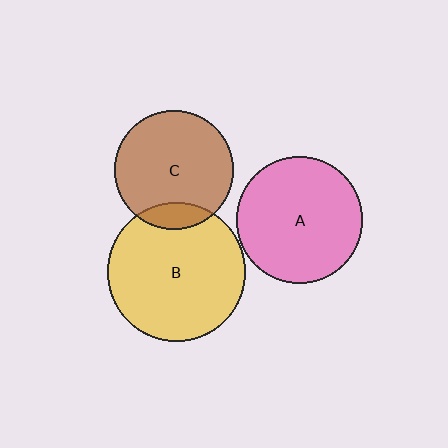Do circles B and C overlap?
Yes.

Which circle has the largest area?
Circle B (yellow).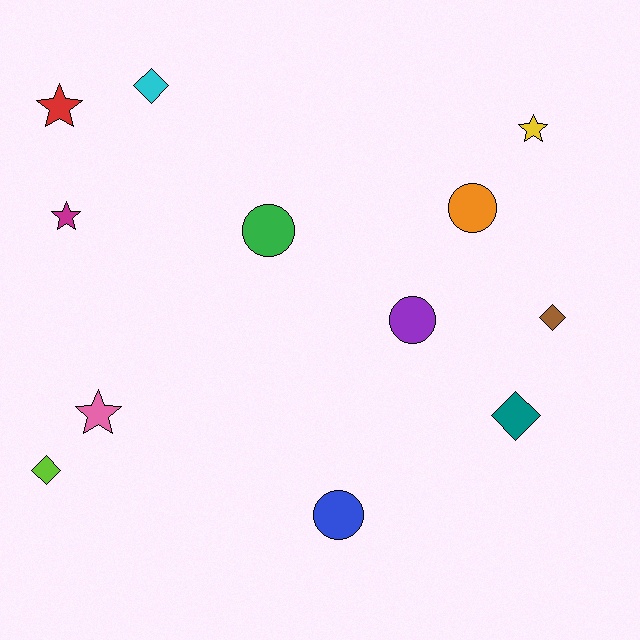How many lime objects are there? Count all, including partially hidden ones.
There is 1 lime object.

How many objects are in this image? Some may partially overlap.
There are 12 objects.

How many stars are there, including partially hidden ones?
There are 4 stars.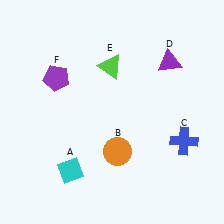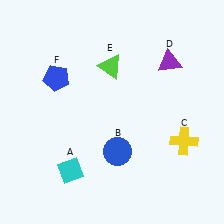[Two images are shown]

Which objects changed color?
B changed from orange to blue. C changed from blue to yellow. F changed from purple to blue.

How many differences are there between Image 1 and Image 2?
There are 3 differences between the two images.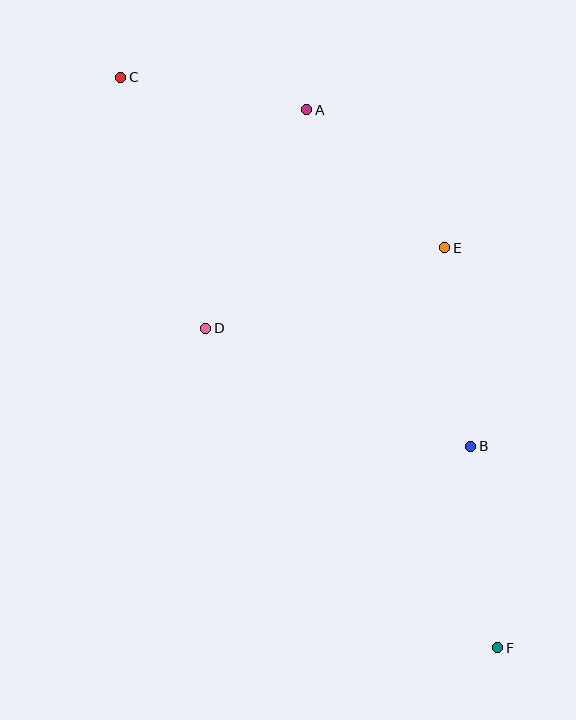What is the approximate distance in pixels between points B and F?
The distance between B and F is approximately 203 pixels.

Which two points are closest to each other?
Points A and C are closest to each other.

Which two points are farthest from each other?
Points C and F are farthest from each other.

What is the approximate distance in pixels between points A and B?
The distance between A and B is approximately 374 pixels.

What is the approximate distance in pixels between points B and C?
The distance between B and C is approximately 509 pixels.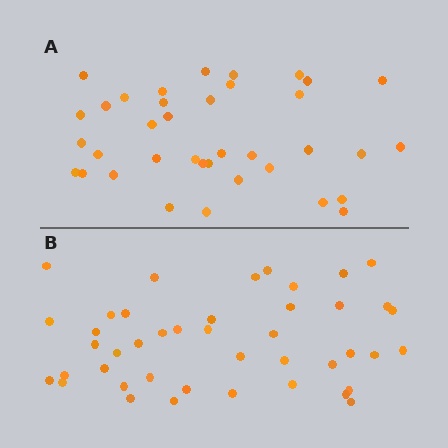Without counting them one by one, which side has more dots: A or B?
Region B (the bottom region) has more dots.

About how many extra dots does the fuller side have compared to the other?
Region B has about 6 more dots than region A.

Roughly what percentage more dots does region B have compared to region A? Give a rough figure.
About 15% more.